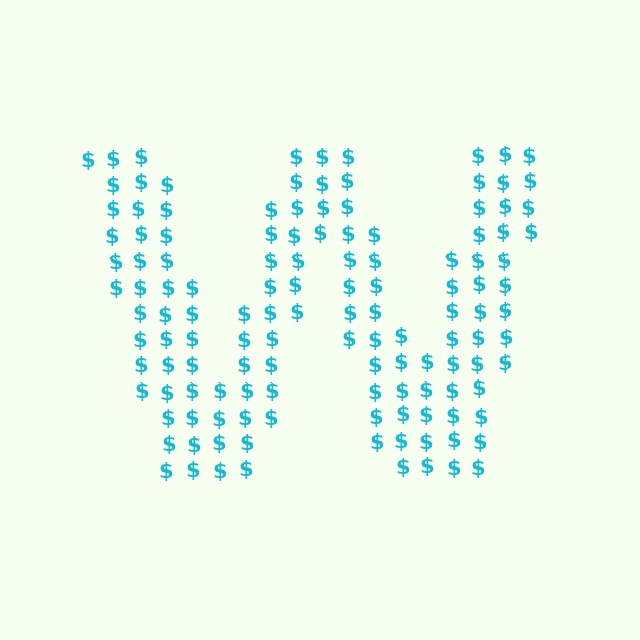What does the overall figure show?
The overall figure shows the letter W.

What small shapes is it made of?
It is made of small dollar signs.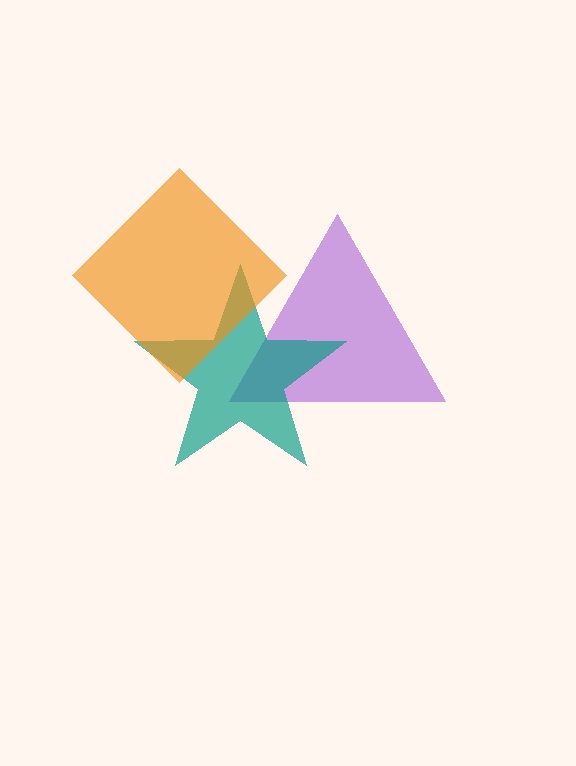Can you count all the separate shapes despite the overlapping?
Yes, there are 3 separate shapes.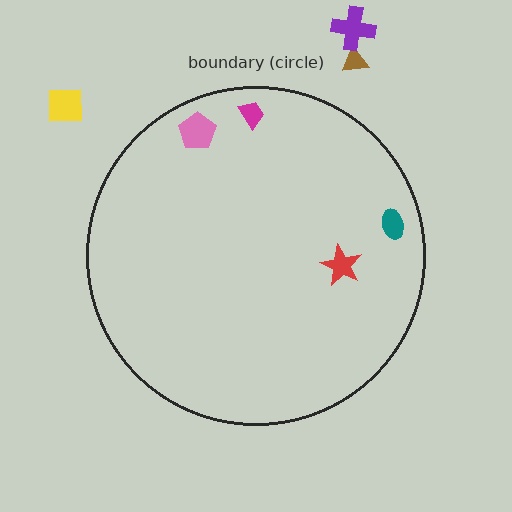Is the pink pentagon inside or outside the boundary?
Inside.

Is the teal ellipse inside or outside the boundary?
Inside.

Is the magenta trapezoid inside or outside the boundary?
Inside.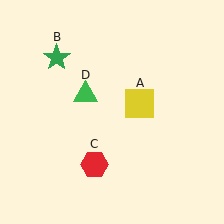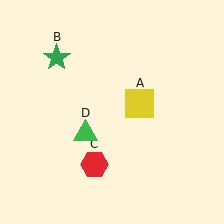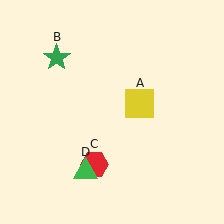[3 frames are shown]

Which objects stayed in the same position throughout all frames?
Yellow square (object A) and green star (object B) and red hexagon (object C) remained stationary.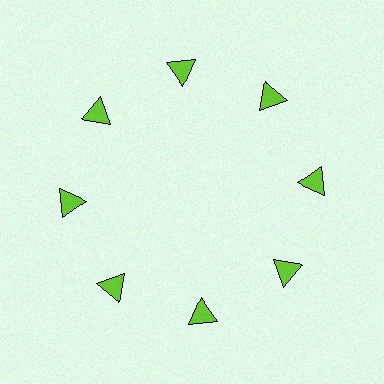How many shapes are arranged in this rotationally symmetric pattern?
There are 8 shapes, arranged in 8 groups of 1.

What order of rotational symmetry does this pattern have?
This pattern has 8-fold rotational symmetry.